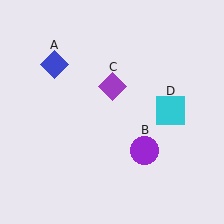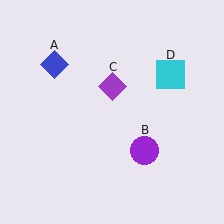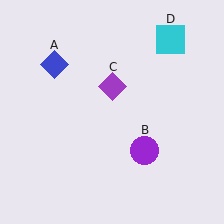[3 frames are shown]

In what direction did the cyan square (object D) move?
The cyan square (object D) moved up.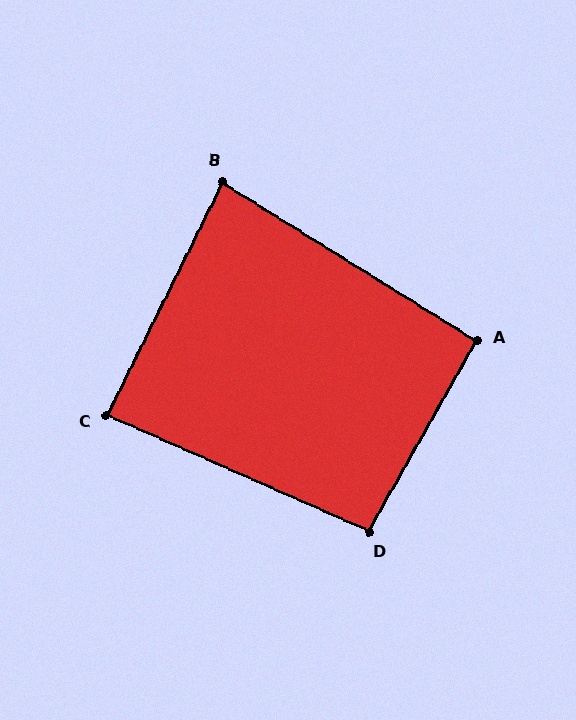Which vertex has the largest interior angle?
D, at approximately 96 degrees.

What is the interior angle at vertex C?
Approximately 87 degrees (approximately right).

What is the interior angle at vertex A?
Approximately 93 degrees (approximately right).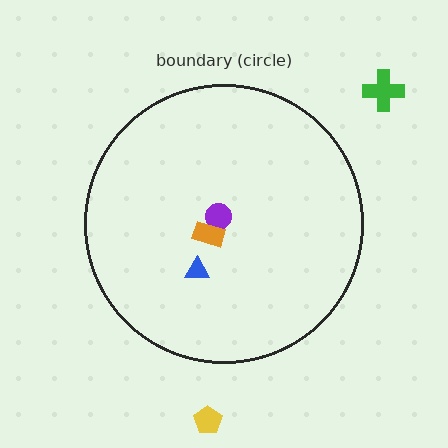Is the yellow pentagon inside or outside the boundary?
Outside.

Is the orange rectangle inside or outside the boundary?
Inside.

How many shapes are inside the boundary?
3 inside, 2 outside.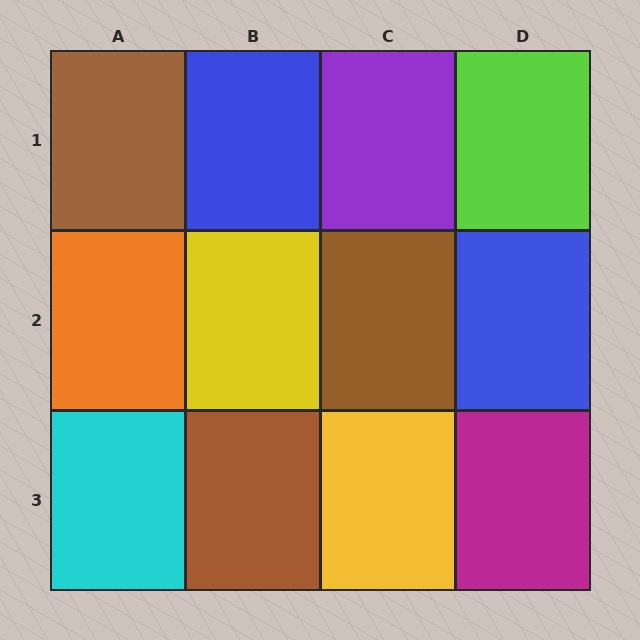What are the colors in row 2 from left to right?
Orange, yellow, brown, blue.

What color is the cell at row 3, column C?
Yellow.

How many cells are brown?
3 cells are brown.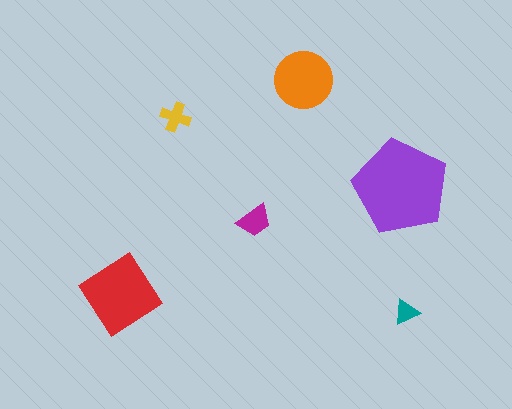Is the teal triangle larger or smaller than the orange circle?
Smaller.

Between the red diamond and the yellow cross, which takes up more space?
The red diamond.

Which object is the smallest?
The teal triangle.